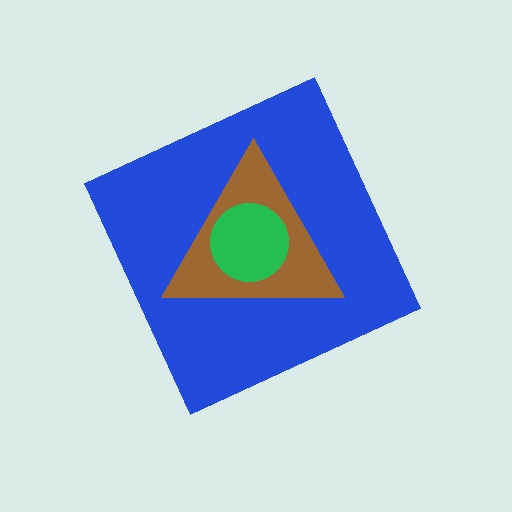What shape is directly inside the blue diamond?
The brown triangle.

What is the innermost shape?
The green circle.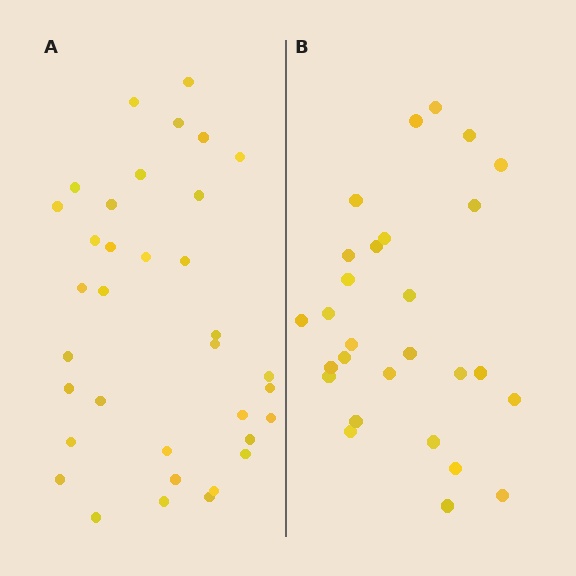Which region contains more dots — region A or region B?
Region A (the left region) has more dots.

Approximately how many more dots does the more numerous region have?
Region A has roughly 8 or so more dots than region B.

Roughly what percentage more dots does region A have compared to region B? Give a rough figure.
About 25% more.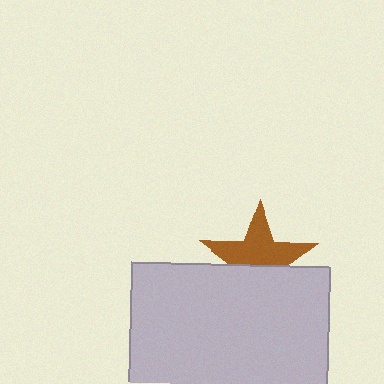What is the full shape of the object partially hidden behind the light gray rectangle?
The partially hidden object is a brown star.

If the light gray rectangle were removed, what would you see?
You would see the complete brown star.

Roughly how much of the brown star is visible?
About half of it is visible (roughly 59%).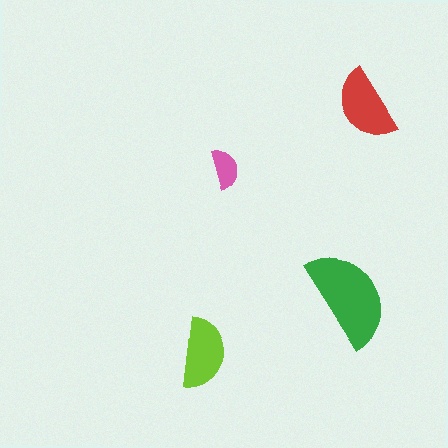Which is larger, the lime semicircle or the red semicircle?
The red one.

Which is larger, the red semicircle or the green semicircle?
The green one.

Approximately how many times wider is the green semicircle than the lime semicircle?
About 1.5 times wider.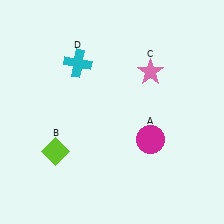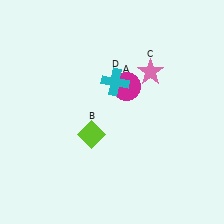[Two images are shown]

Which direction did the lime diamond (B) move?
The lime diamond (B) moved right.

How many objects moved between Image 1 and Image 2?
3 objects moved between the two images.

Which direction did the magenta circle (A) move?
The magenta circle (A) moved up.